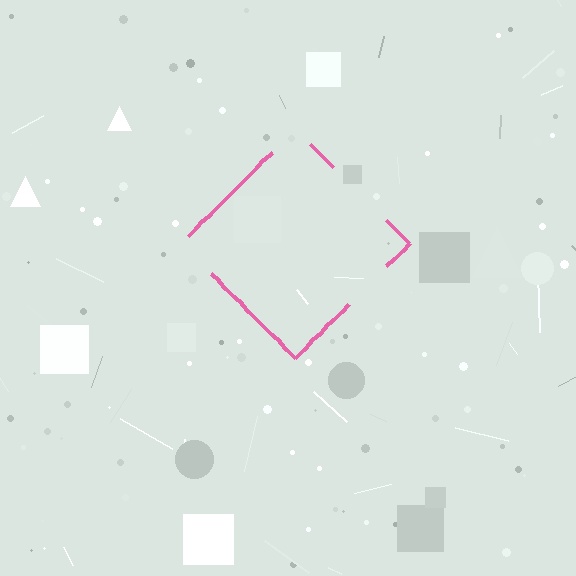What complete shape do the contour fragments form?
The contour fragments form a diamond.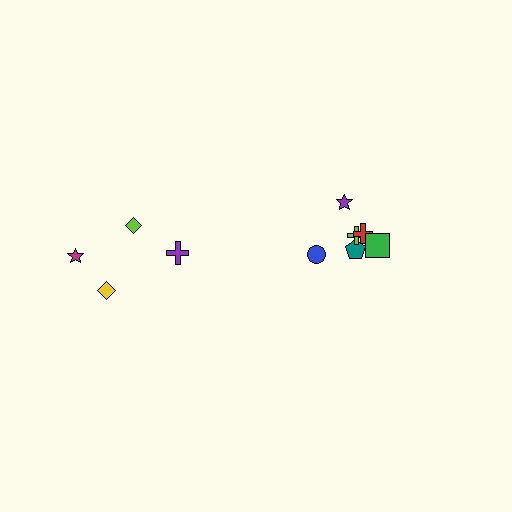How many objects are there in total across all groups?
There are 10 objects.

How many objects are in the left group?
There are 4 objects.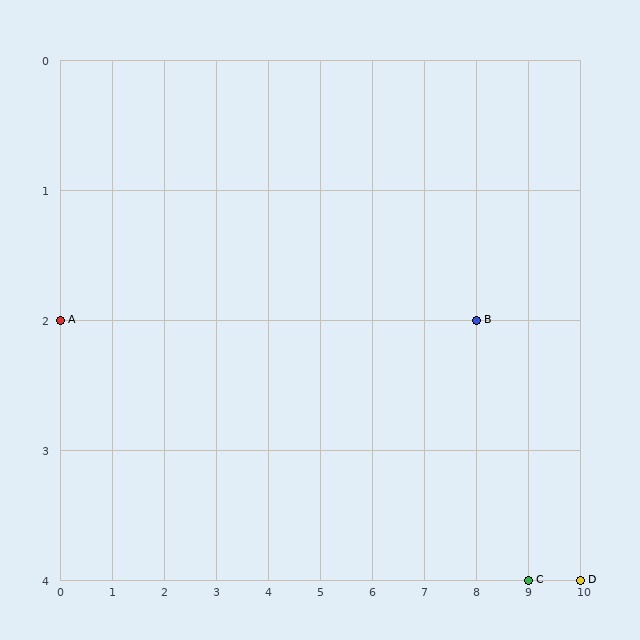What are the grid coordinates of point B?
Point B is at grid coordinates (8, 2).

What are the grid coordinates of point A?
Point A is at grid coordinates (0, 2).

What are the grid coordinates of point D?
Point D is at grid coordinates (10, 4).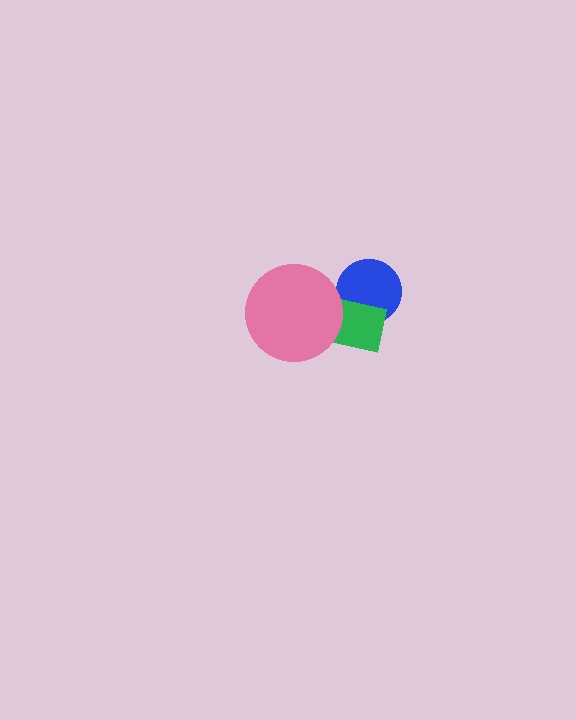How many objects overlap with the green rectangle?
2 objects overlap with the green rectangle.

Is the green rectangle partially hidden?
Yes, it is partially covered by another shape.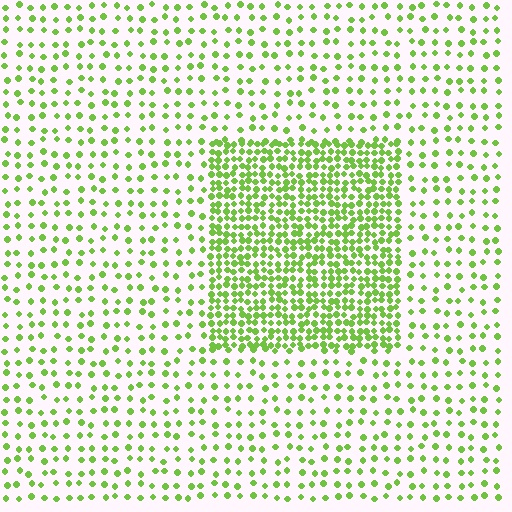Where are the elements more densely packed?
The elements are more densely packed inside the rectangle boundary.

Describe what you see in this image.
The image contains small lime elements arranged at two different densities. A rectangle-shaped region is visible where the elements are more densely packed than the surrounding area.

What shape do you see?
I see a rectangle.